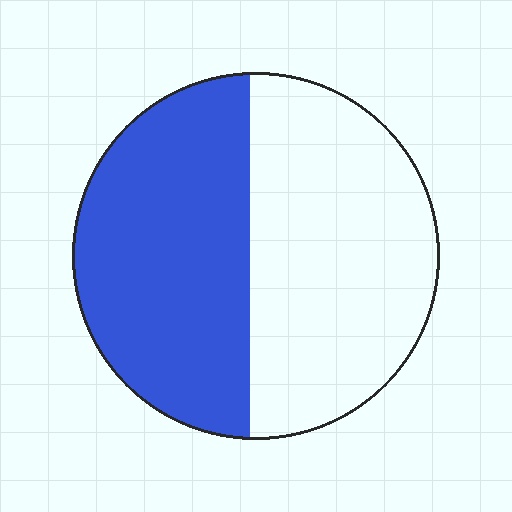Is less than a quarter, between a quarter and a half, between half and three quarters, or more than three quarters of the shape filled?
Between a quarter and a half.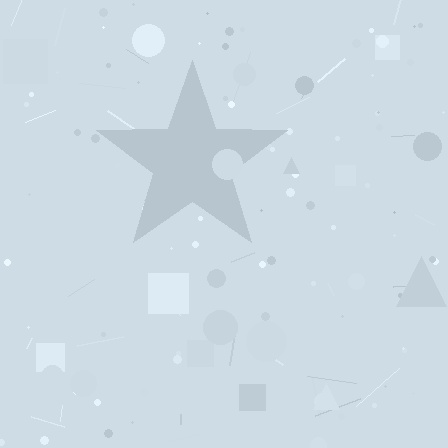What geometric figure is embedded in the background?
A star is embedded in the background.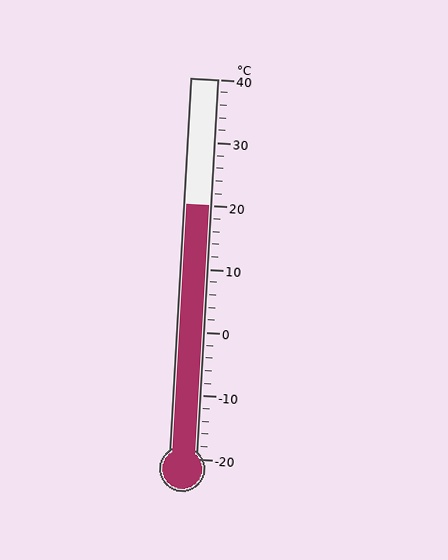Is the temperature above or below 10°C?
The temperature is above 10°C.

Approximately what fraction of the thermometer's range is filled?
The thermometer is filled to approximately 65% of its range.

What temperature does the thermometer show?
The thermometer shows approximately 20°C.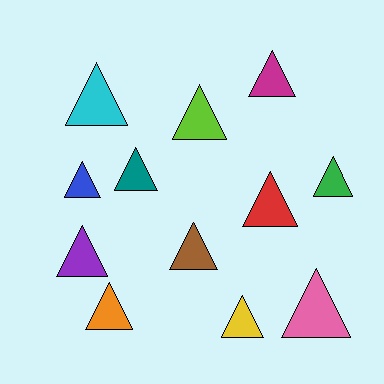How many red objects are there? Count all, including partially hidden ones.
There is 1 red object.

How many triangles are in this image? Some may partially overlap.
There are 12 triangles.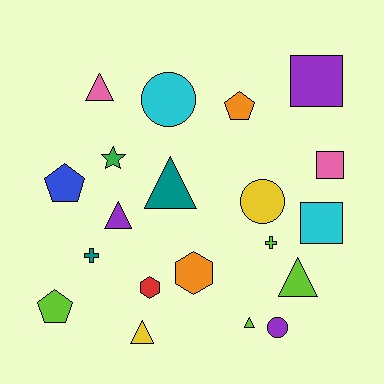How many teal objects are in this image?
There are 2 teal objects.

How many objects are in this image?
There are 20 objects.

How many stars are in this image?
There is 1 star.